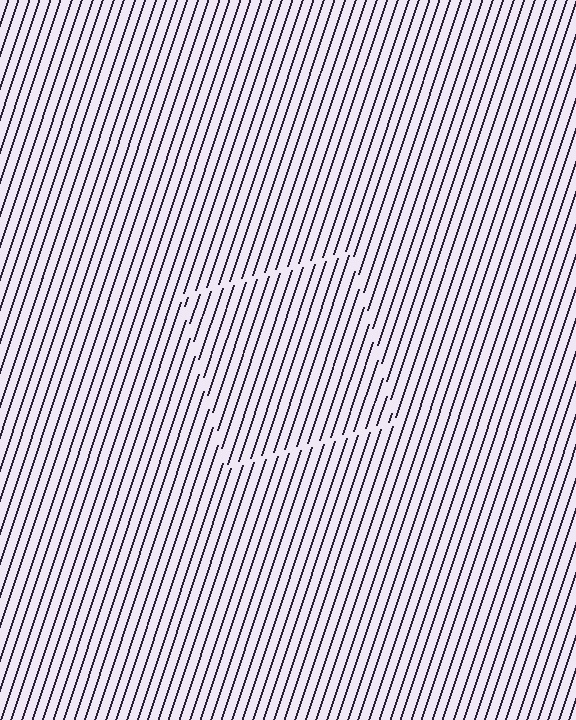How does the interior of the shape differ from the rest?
The interior of the shape contains the same grating, shifted by half a period — the contour is defined by the phase discontinuity where line-ends from the inner and outer gratings abut.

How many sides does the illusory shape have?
4 sides — the line-ends trace a square.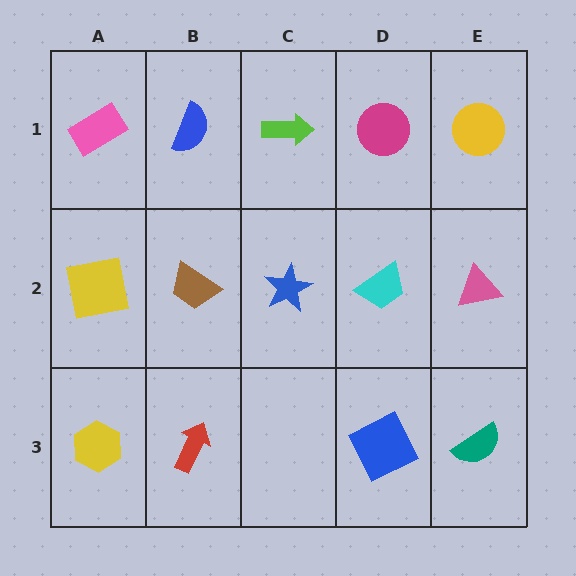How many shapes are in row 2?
5 shapes.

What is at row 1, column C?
A lime arrow.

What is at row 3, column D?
A blue square.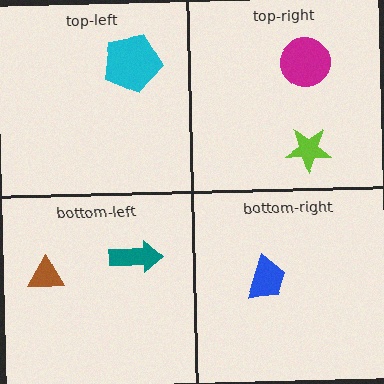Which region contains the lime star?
The top-right region.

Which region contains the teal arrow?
The bottom-left region.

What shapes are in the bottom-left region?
The brown triangle, the teal arrow.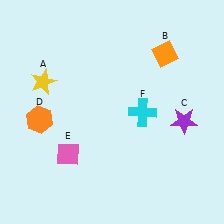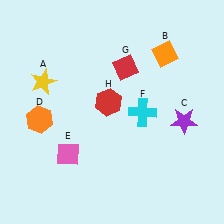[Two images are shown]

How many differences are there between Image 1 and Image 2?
There are 2 differences between the two images.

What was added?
A red diamond (G), a red hexagon (H) were added in Image 2.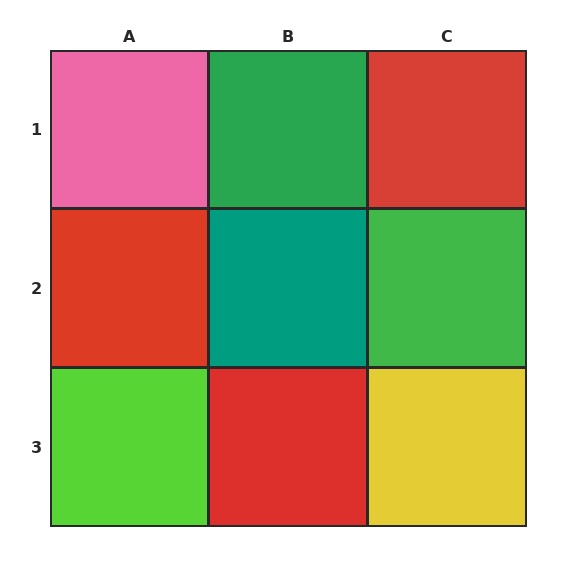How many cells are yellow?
1 cell is yellow.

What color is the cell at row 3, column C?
Yellow.